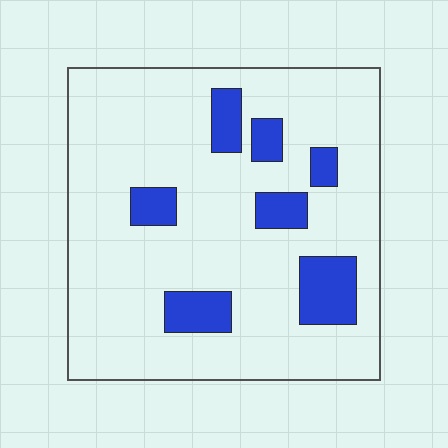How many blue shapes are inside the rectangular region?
7.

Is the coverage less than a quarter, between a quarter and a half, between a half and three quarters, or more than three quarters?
Less than a quarter.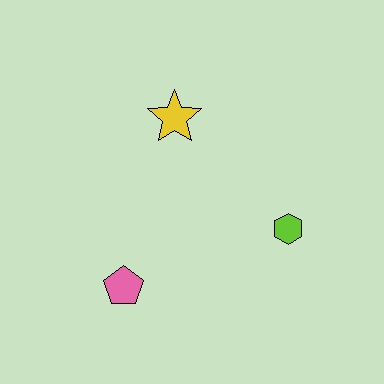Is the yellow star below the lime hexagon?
No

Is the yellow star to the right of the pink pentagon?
Yes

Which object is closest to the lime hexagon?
The yellow star is closest to the lime hexagon.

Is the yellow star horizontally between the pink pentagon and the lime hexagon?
Yes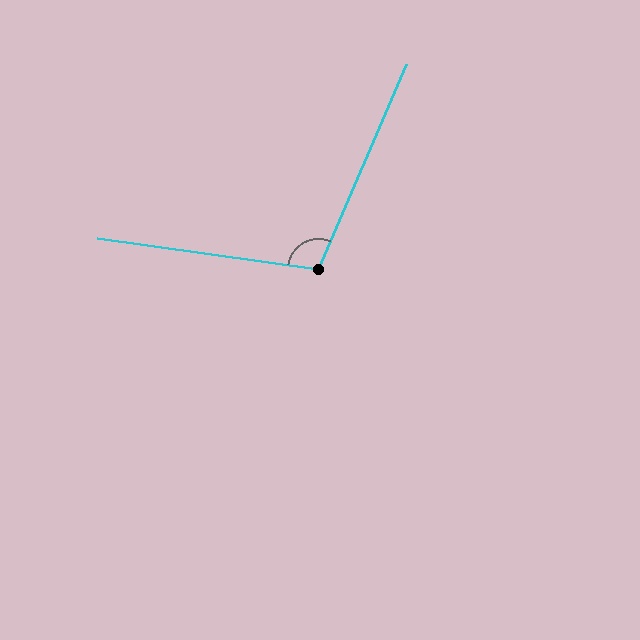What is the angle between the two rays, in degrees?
Approximately 105 degrees.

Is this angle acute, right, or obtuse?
It is obtuse.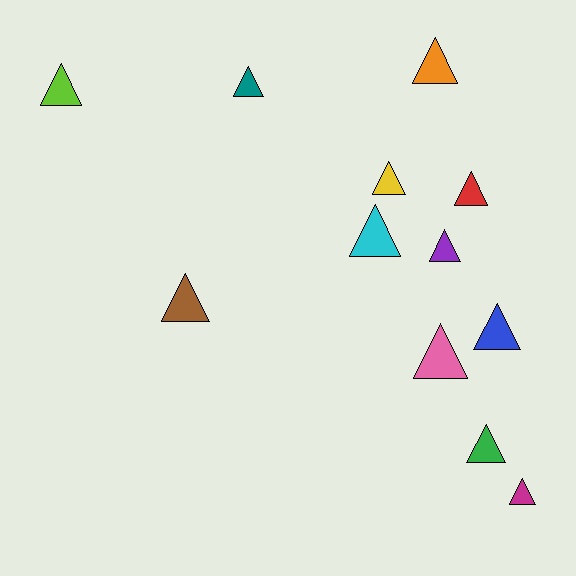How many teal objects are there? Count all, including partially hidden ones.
There is 1 teal object.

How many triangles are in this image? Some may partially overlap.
There are 12 triangles.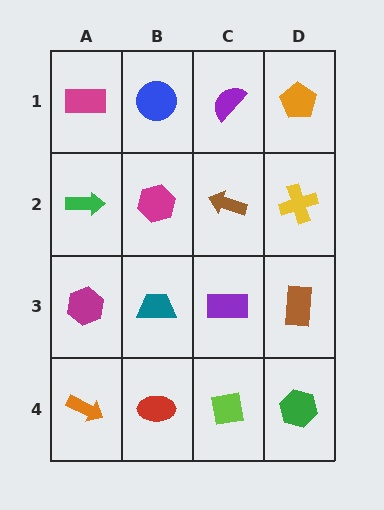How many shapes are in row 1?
4 shapes.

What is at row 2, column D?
A yellow cross.